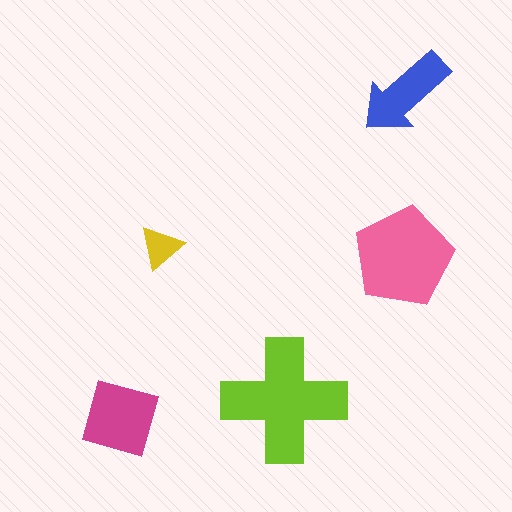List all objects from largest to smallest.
The lime cross, the pink pentagon, the magenta square, the blue arrow, the yellow triangle.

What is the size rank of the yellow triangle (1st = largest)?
5th.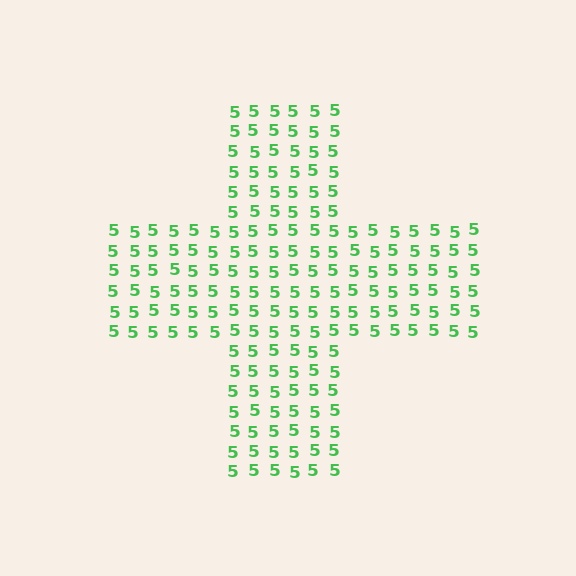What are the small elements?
The small elements are digit 5's.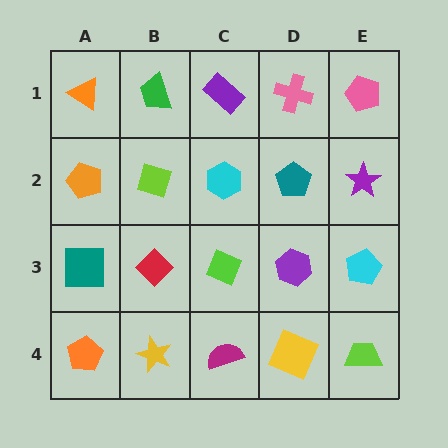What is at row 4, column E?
A lime trapezoid.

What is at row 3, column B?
A red diamond.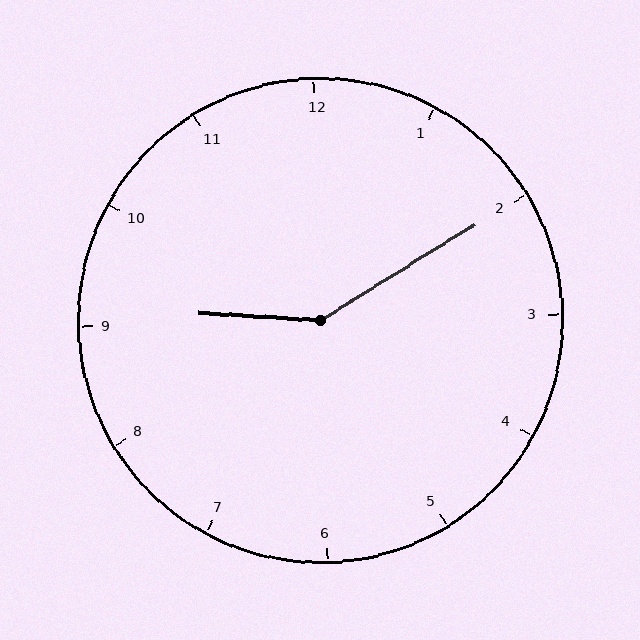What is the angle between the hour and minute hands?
Approximately 145 degrees.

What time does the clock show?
9:10.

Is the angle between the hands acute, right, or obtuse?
It is obtuse.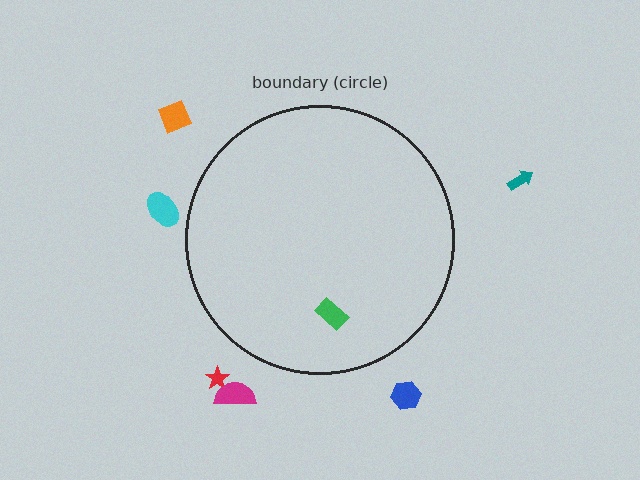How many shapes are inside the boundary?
1 inside, 6 outside.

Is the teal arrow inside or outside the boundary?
Outside.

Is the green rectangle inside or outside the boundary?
Inside.